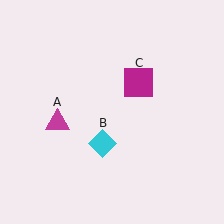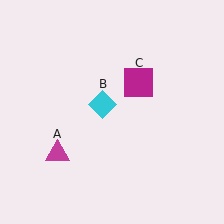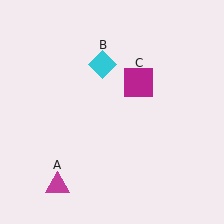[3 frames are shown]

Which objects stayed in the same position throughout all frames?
Magenta square (object C) remained stationary.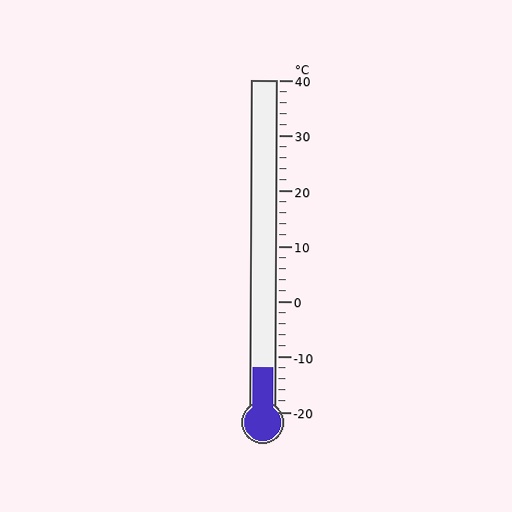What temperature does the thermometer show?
The thermometer shows approximately -12°C.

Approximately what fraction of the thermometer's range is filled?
The thermometer is filled to approximately 15% of its range.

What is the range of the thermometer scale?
The thermometer scale ranges from -20°C to 40°C.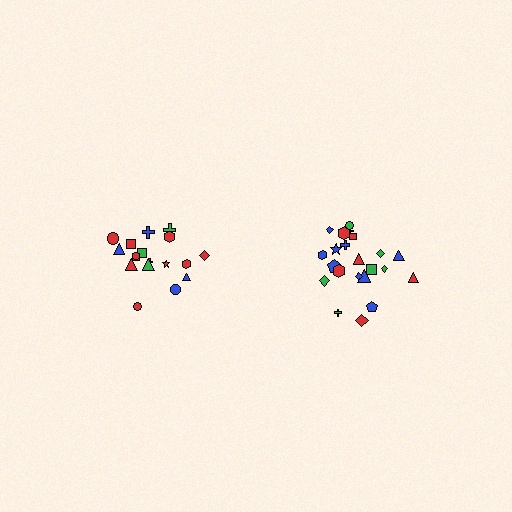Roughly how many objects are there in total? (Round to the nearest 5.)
Roughly 40 objects in total.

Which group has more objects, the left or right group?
The right group.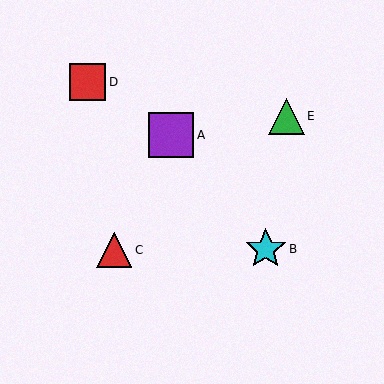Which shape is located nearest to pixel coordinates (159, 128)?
The purple square (labeled A) at (171, 135) is nearest to that location.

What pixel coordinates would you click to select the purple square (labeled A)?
Click at (171, 135) to select the purple square A.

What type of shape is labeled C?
Shape C is a red triangle.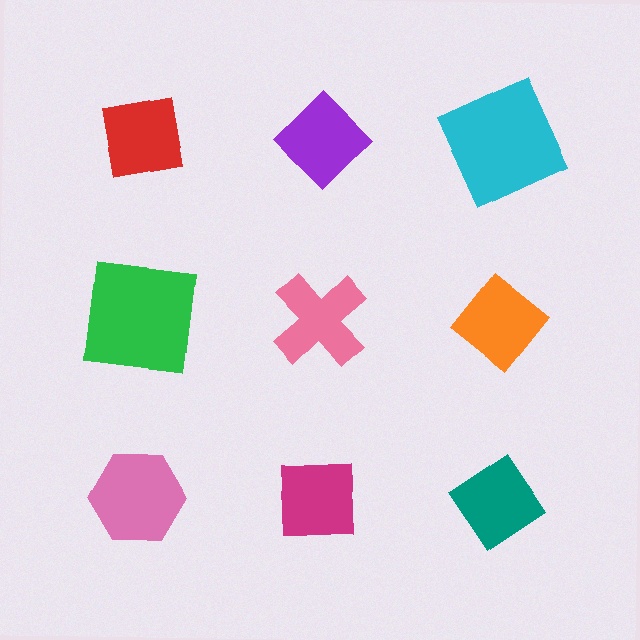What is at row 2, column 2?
A pink cross.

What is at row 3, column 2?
A magenta square.